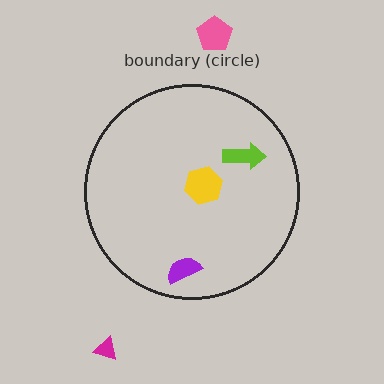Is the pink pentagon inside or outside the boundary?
Outside.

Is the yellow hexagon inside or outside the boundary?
Inside.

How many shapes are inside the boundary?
3 inside, 2 outside.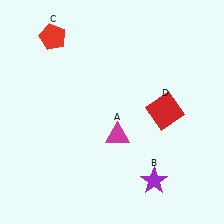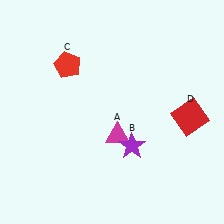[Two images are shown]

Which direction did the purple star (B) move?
The purple star (B) moved up.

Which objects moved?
The objects that moved are: the purple star (B), the red pentagon (C), the red square (D).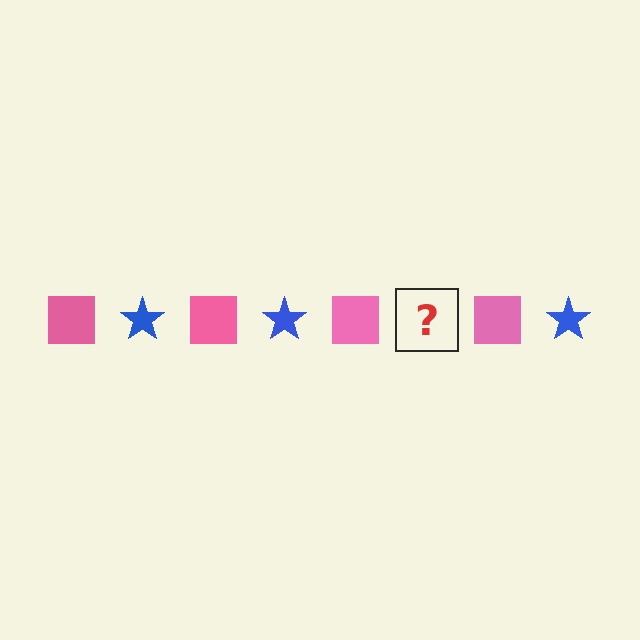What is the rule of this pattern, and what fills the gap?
The rule is that the pattern alternates between pink square and blue star. The gap should be filled with a blue star.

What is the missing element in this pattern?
The missing element is a blue star.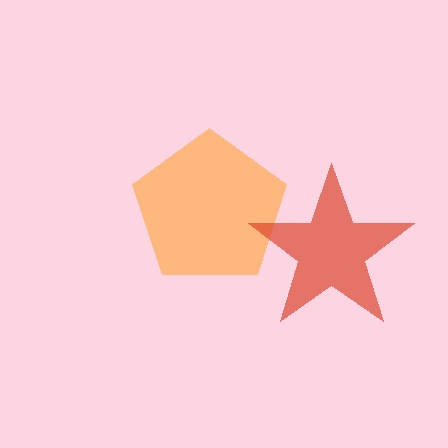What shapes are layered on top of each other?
The layered shapes are: an orange pentagon, a red star.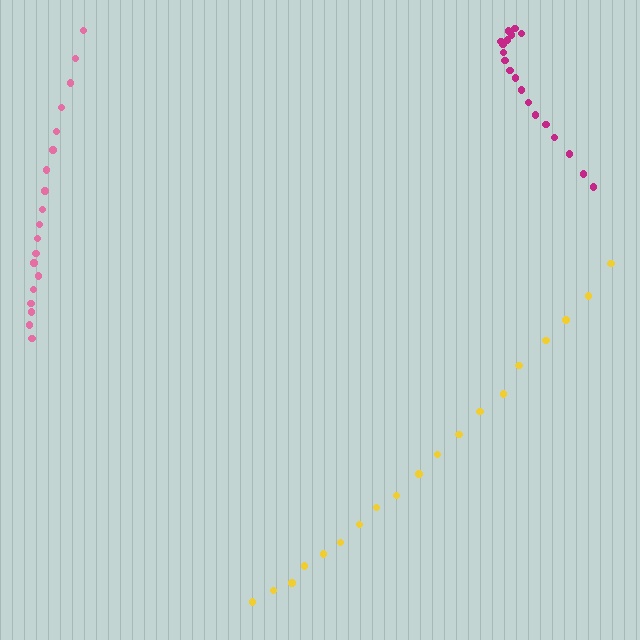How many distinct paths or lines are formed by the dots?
There are 3 distinct paths.